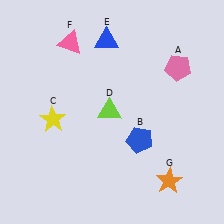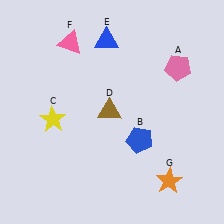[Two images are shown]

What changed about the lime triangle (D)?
In Image 1, D is lime. In Image 2, it changed to brown.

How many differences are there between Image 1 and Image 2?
There is 1 difference between the two images.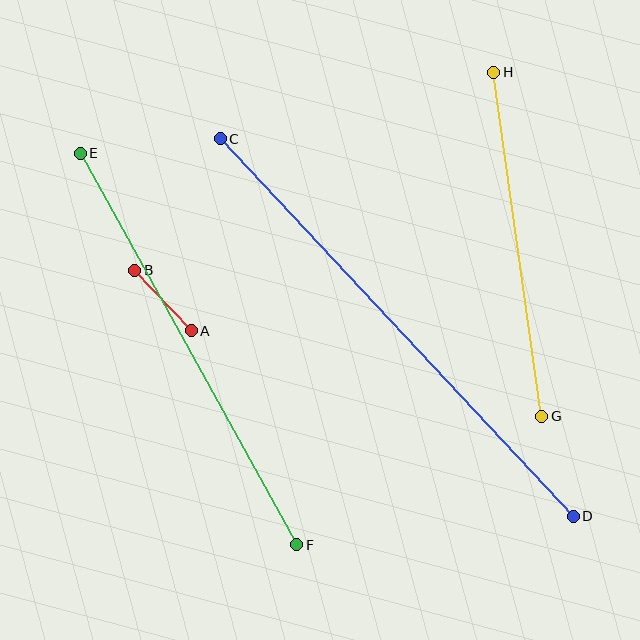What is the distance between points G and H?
The distance is approximately 347 pixels.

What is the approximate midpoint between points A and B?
The midpoint is at approximately (163, 300) pixels.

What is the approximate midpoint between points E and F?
The midpoint is at approximately (189, 349) pixels.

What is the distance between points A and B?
The distance is approximately 83 pixels.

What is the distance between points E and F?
The distance is approximately 448 pixels.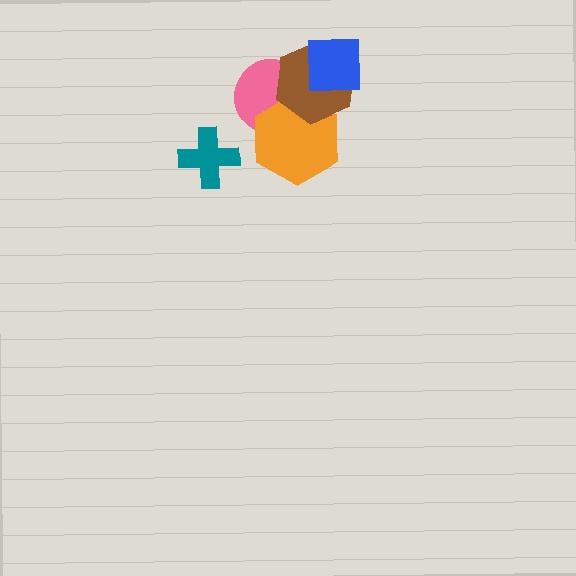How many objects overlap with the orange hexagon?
2 objects overlap with the orange hexagon.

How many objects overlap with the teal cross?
0 objects overlap with the teal cross.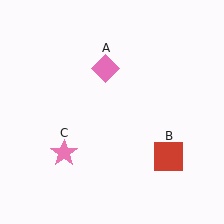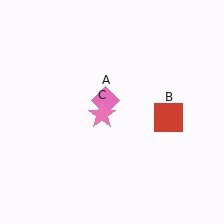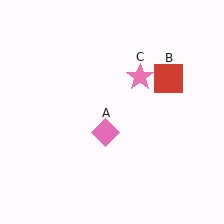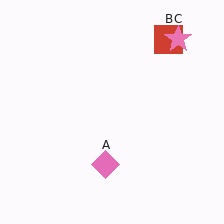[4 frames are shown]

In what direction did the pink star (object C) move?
The pink star (object C) moved up and to the right.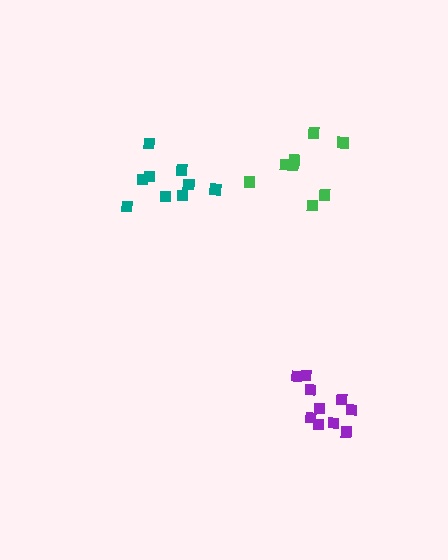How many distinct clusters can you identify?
There are 3 distinct clusters.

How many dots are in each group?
Group 1: 9 dots, Group 2: 10 dots, Group 3: 8 dots (27 total).